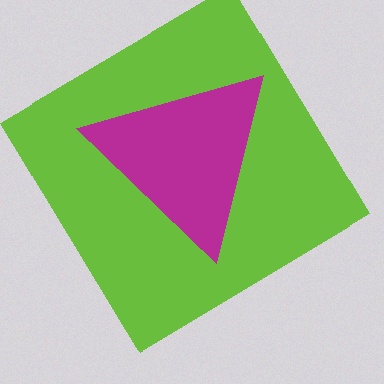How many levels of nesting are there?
2.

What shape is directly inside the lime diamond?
The magenta triangle.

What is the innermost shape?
The magenta triangle.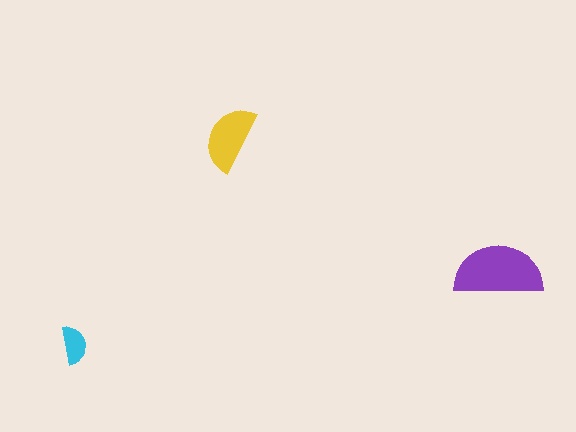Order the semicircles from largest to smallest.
the purple one, the yellow one, the cyan one.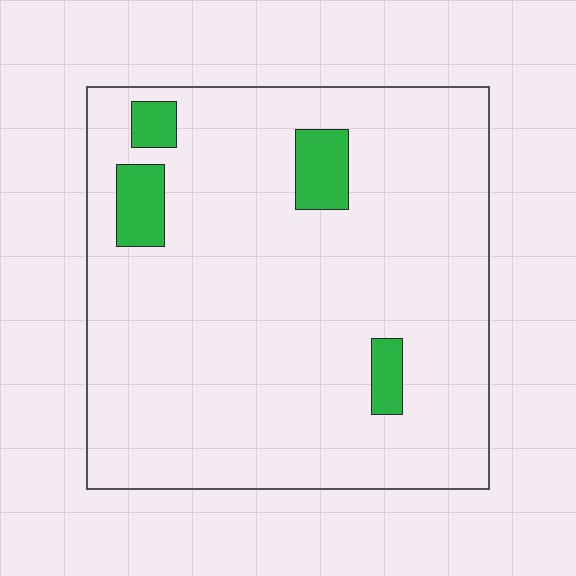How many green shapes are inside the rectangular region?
4.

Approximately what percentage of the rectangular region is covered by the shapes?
Approximately 10%.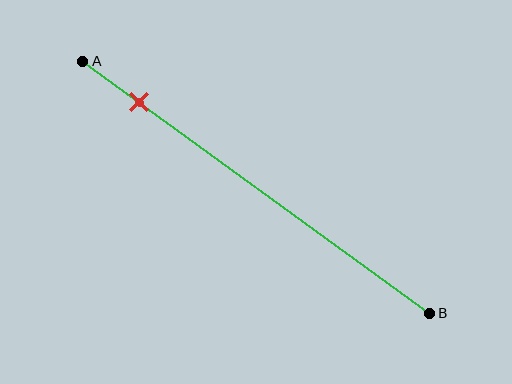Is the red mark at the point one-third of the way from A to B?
No, the mark is at about 15% from A, not at the 33% one-third point.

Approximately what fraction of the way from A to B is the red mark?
The red mark is approximately 15% of the way from A to B.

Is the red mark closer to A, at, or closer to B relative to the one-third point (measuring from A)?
The red mark is closer to point A than the one-third point of segment AB.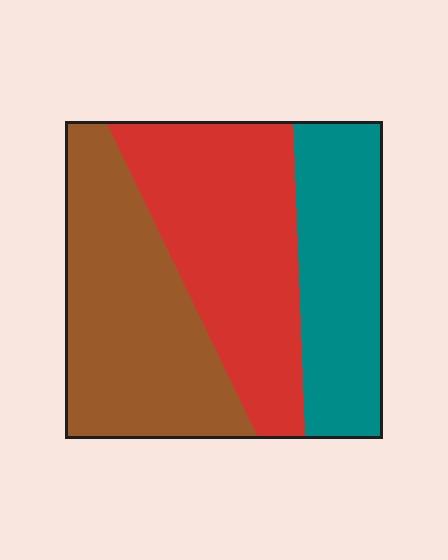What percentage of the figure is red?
Red takes up between a quarter and a half of the figure.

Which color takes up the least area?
Teal, at roughly 25%.